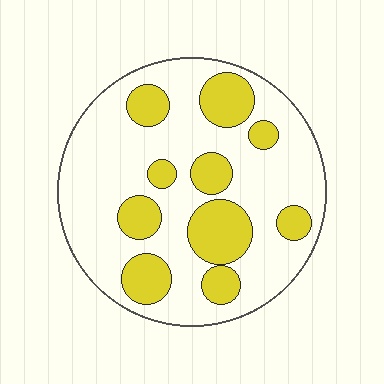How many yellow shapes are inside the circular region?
10.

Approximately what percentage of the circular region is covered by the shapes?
Approximately 30%.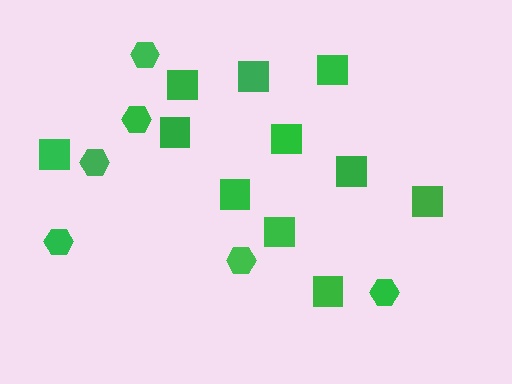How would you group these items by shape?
There are 2 groups: one group of hexagons (6) and one group of squares (11).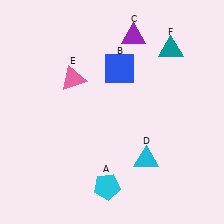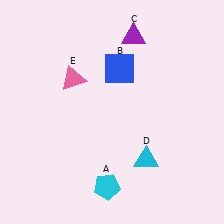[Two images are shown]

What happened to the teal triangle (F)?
The teal triangle (F) was removed in Image 2. It was in the top-right area of Image 1.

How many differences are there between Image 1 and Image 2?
There is 1 difference between the two images.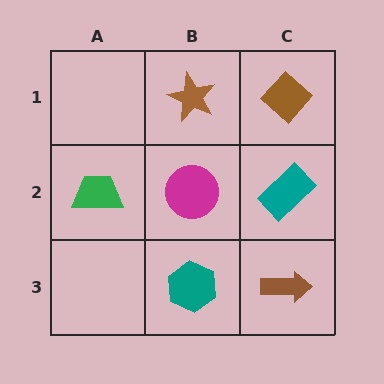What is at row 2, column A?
A green trapezoid.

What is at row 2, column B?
A magenta circle.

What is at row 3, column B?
A teal hexagon.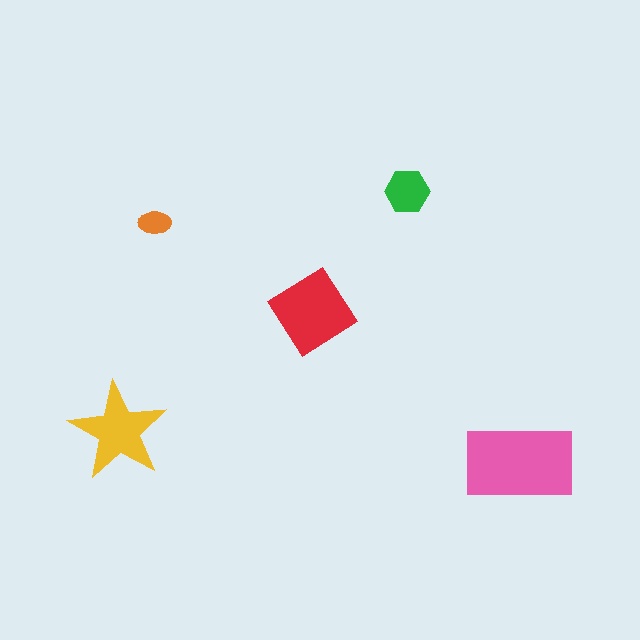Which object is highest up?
The green hexagon is topmost.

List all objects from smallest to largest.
The orange ellipse, the green hexagon, the yellow star, the red diamond, the pink rectangle.